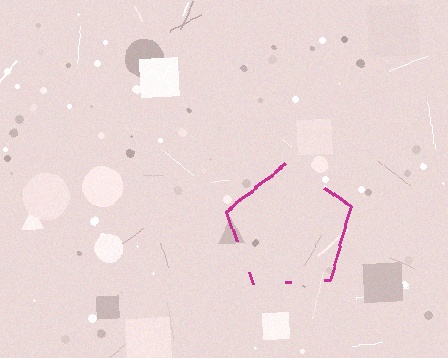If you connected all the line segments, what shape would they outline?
They would outline a pentagon.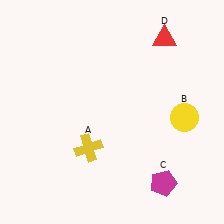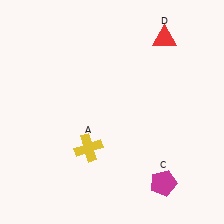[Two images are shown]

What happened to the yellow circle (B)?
The yellow circle (B) was removed in Image 2. It was in the bottom-right area of Image 1.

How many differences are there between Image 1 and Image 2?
There is 1 difference between the two images.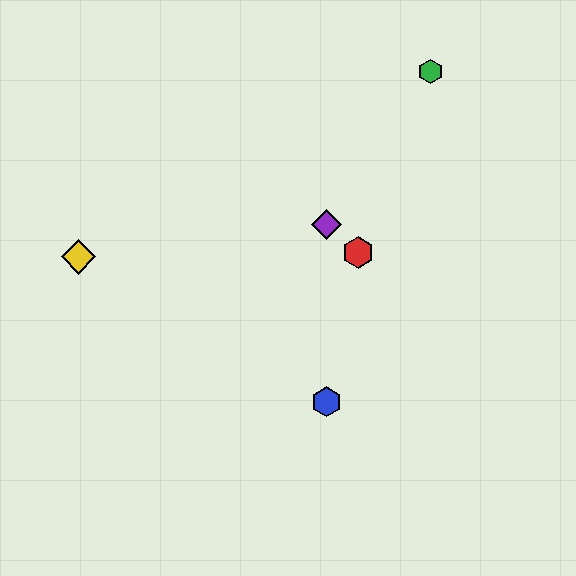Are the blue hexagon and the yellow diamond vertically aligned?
No, the blue hexagon is at x≈327 and the yellow diamond is at x≈79.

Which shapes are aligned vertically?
The blue hexagon, the purple diamond are aligned vertically.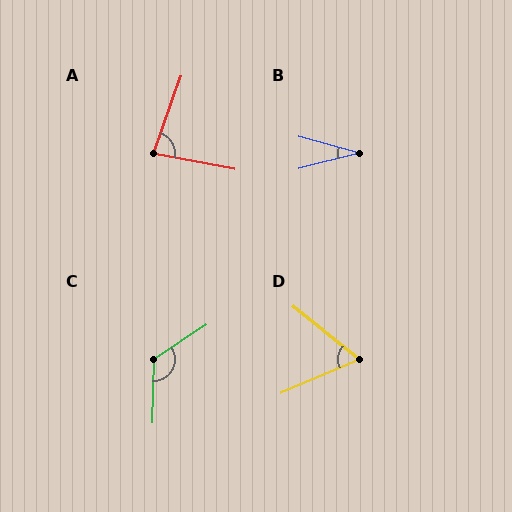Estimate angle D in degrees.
Approximately 62 degrees.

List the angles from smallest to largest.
B (30°), D (62°), A (81°), C (125°).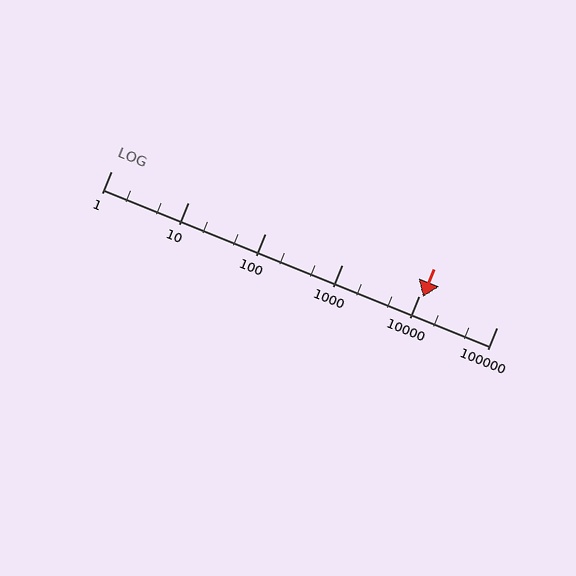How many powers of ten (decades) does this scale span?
The scale spans 5 decades, from 1 to 100000.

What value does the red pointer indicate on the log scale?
The pointer indicates approximately 11000.